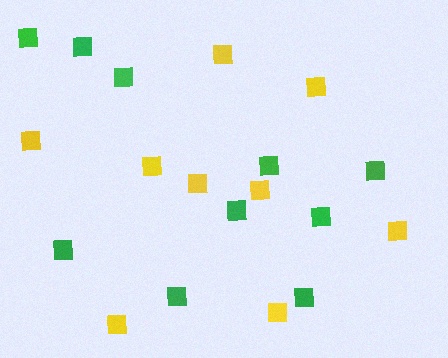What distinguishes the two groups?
There are 2 groups: one group of green squares (10) and one group of yellow squares (9).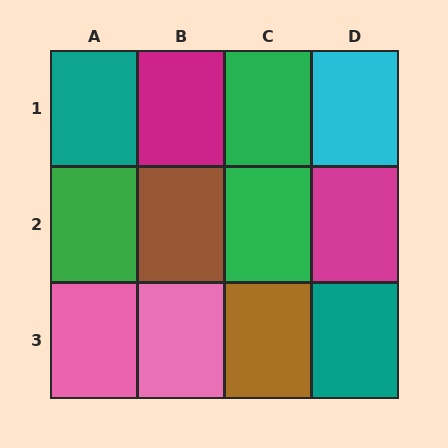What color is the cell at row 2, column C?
Green.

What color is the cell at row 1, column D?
Cyan.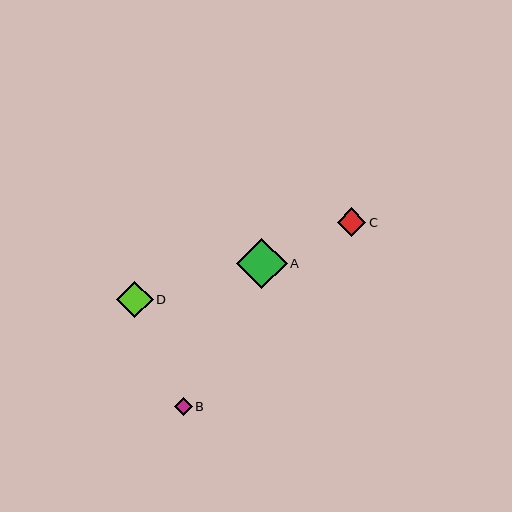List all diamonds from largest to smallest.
From largest to smallest: A, D, C, B.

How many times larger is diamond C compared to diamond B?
Diamond C is approximately 1.7 times the size of diamond B.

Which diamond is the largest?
Diamond A is the largest with a size of approximately 51 pixels.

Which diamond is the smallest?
Diamond B is the smallest with a size of approximately 17 pixels.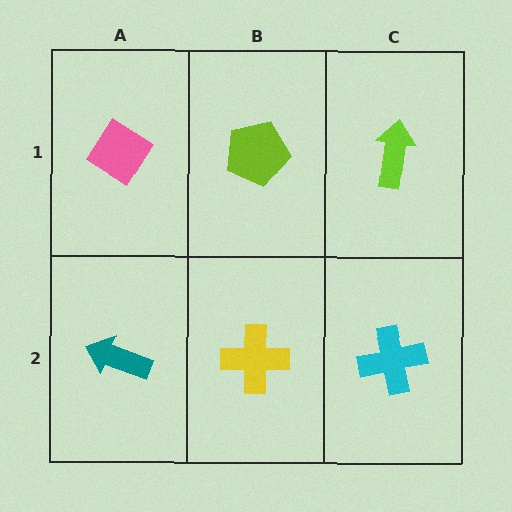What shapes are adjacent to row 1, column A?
A teal arrow (row 2, column A), a lime pentagon (row 1, column B).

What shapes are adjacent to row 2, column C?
A lime arrow (row 1, column C), a yellow cross (row 2, column B).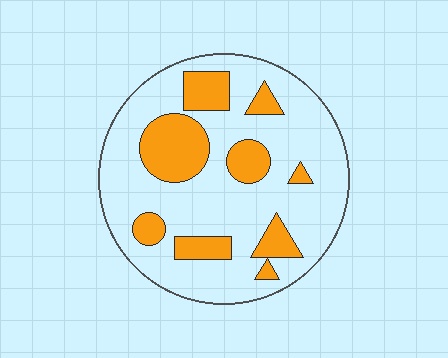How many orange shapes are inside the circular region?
9.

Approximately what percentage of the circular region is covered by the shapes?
Approximately 25%.